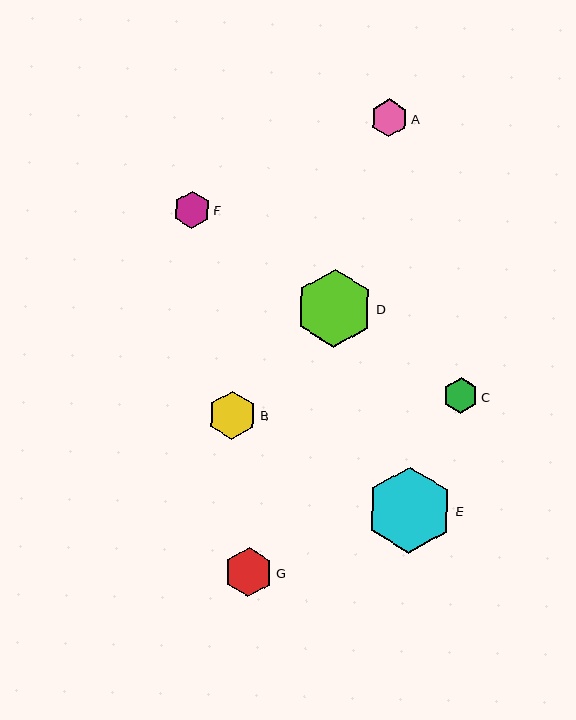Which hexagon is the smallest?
Hexagon C is the smallest with a size of approximately 36 pixels.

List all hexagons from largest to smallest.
From largest to smallest: E, D, G, B, A, F, C.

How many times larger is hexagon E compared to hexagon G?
Hexagon E is approximately 1.8 times the size of hexagon G.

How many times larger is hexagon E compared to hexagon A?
Hexagon E is approximately 2.3 times the size of hexagon A.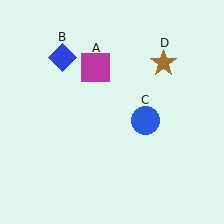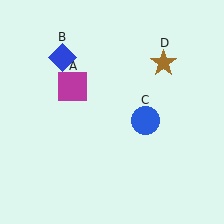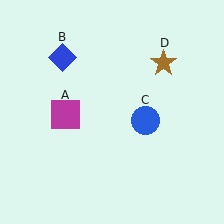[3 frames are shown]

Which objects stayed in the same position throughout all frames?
Blue diamond (object B) and blue circle (object C) and brown star (object D) remained stationary.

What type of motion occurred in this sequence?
The magenta square (object A) rotated counterclockwise around the center of the scene.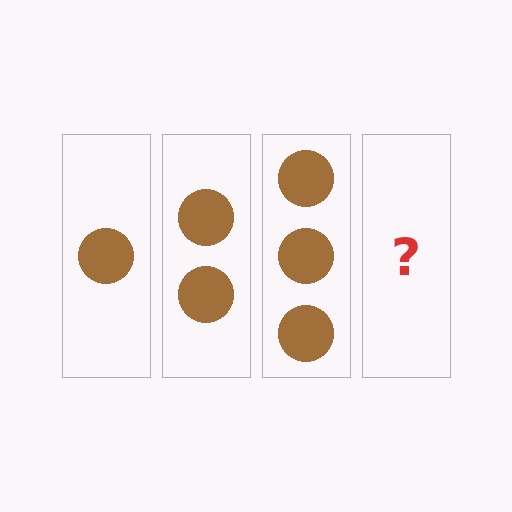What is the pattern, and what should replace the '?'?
The pattern is that each step adds one more circle. The '?' should be 4 circles.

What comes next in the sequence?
The next element should be 4 circles.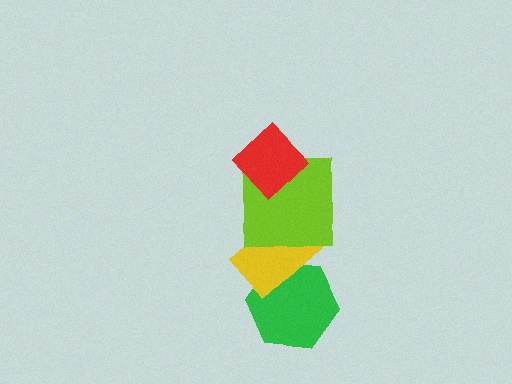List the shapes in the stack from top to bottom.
From top to bottom: the red diamond, the lime square, the yellow rectangle, the green hexagon.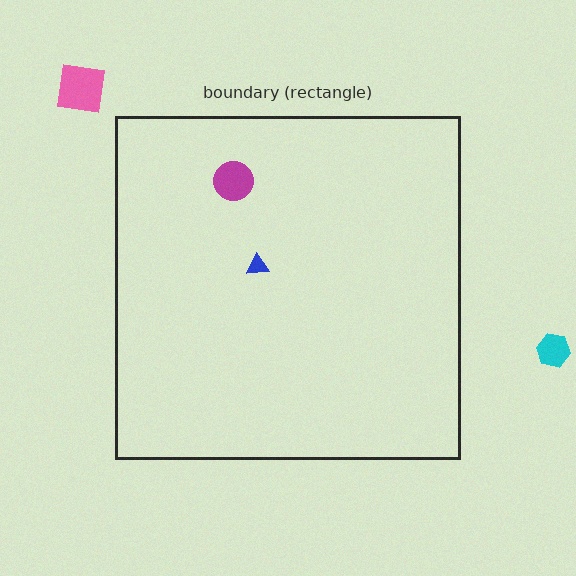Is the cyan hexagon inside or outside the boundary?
Outside.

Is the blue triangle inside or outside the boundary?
Inside.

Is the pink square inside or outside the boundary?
Outside.